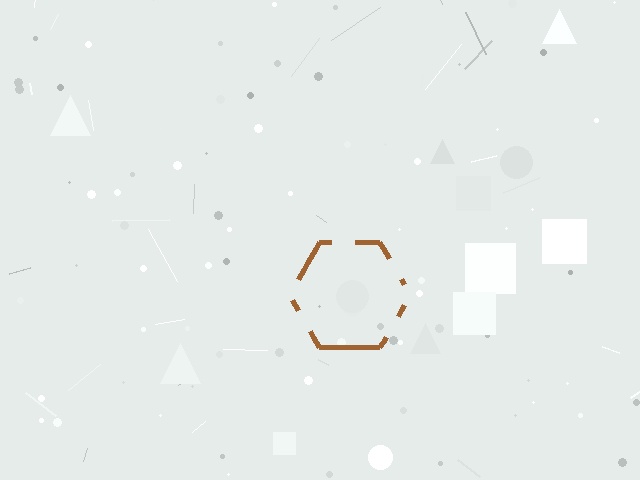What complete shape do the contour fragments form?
The contour fragments form a hexagon.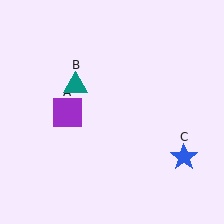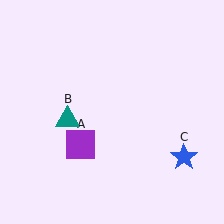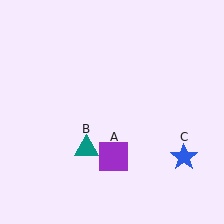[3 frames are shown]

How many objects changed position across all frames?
2 objects changed position: purple square (object A), teal triangle (object B).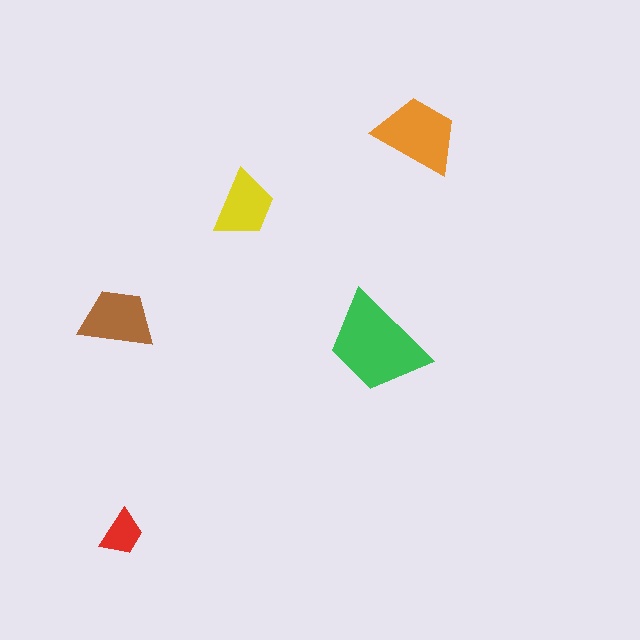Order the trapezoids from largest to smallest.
the green one, the orange one, the brown one, the yellow one, the red one.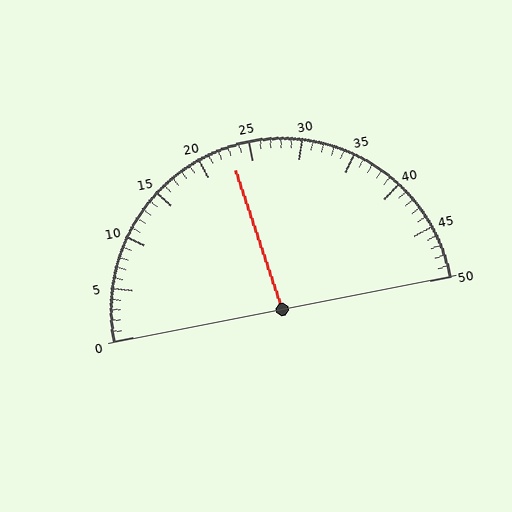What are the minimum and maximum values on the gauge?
The gauge ranges from 0 to 50.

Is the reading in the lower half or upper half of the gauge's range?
The reading is in the lower half of the range (0 to 50).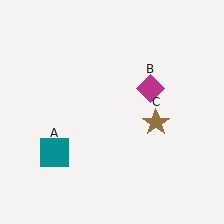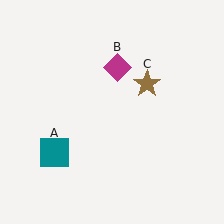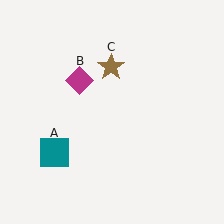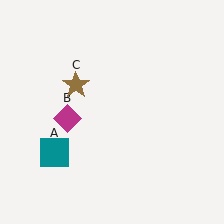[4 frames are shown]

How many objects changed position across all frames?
2 objects changed position: magenta diamond (object B), brown star (object C).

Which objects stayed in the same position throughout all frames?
Teal square (object A) remained stationary.